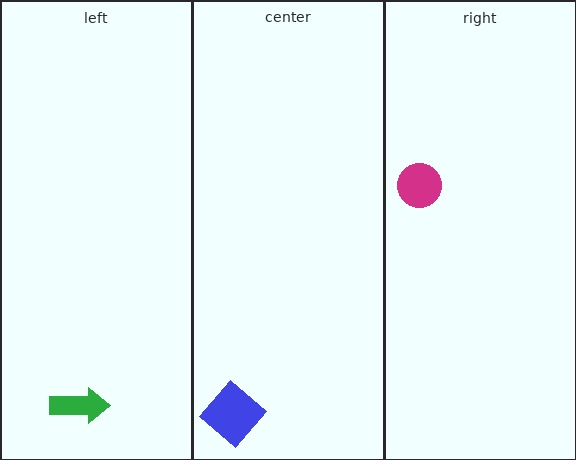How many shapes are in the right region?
1.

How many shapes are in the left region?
1.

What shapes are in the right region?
The magenta circle.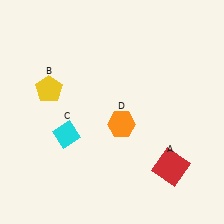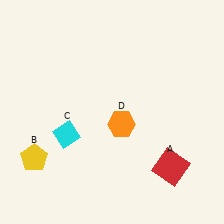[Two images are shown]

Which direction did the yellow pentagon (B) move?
The yellow pentagon (B) moved down.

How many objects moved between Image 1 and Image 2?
1 object moved between the two images.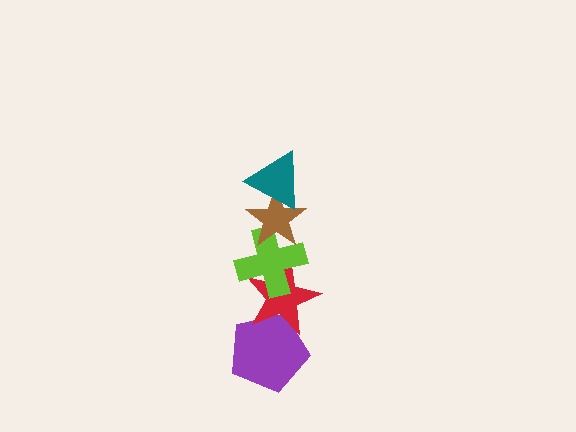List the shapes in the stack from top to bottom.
From top to bottom: the teal triangle, the brown star, the lime cross, the red star, the purple pentagon.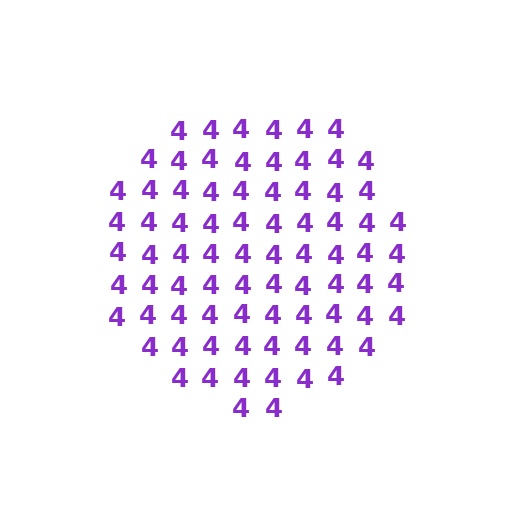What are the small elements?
The small elements are digit 4's.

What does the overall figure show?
The overall figure shows a circle.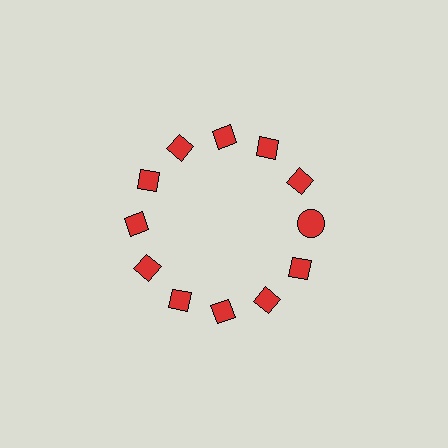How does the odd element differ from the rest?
It has a different shape: circle instead of diamond.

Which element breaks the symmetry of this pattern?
The red circle at roughly the 3 o'clock position breaks the symmetry. All other shapes are red diamonds.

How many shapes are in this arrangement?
There are 12 shapes arranged in a ring pattern.